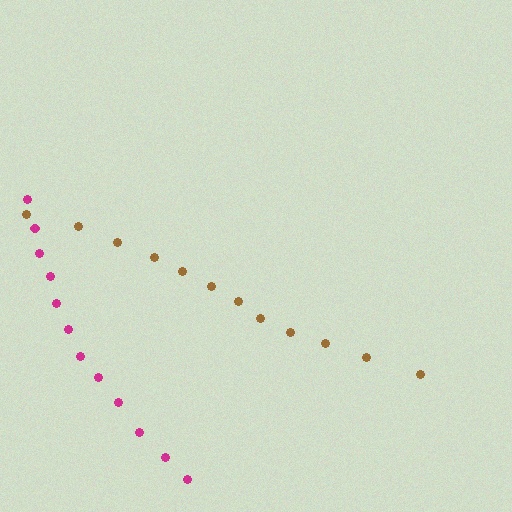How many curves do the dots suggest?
There are 2 distinct paths.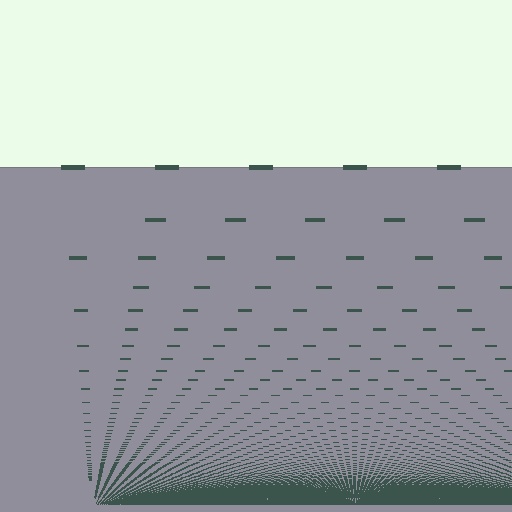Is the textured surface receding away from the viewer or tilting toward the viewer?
The surface appears to tilt toward the viewer. Texture elements get larger and sparser toward the top.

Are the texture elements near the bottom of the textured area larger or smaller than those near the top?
Smaller. The gradient is inverted — elements near the bottom are smaller and denser.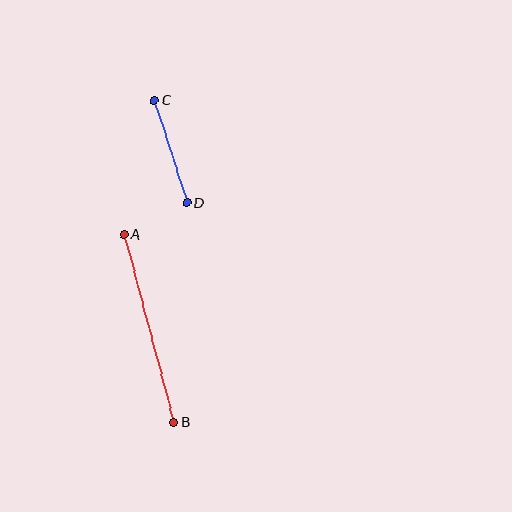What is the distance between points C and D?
The distance is approximately 108 pixels.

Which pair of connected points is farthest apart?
Points A and B are farthest apart.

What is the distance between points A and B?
The distance is approximately 195 pixels.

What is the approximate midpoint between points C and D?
The midpoint is at approximately (171, 151) pixels.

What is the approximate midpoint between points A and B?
The midpoint is at approximately (149, 328) pixels.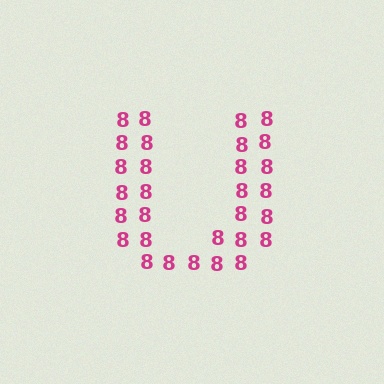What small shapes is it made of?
It is made of small digit 8's.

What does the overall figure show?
The overall figure shows the letter U.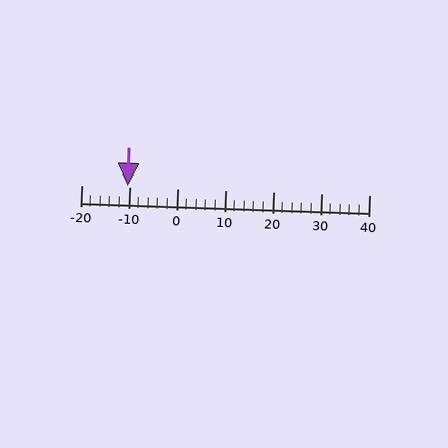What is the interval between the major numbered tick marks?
The major tick marks are spaced 10 units apart.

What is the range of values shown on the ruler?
The ruler shows values from -20 to 40.